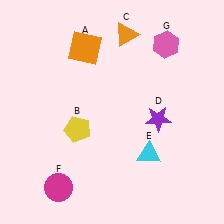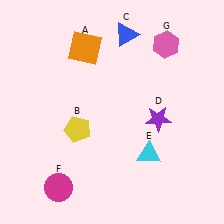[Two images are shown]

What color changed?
The triangle (C) changed from orange in Image 1 to blue in Image 2.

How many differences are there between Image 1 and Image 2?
There is 1 difference between the two images.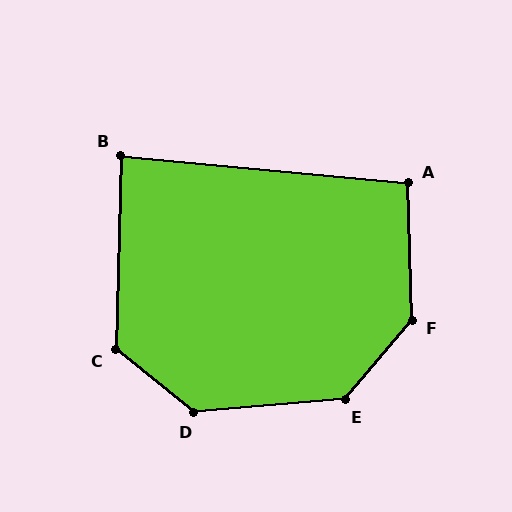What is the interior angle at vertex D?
Approximately 136 degrees (obtuse).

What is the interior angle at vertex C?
Approximately 128 degrees (obtuse).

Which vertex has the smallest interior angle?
B, at approximately 86 degrees.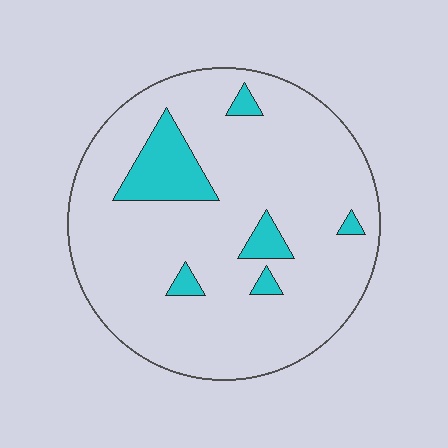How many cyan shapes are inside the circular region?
6.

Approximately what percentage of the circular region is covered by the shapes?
Approximately 10%.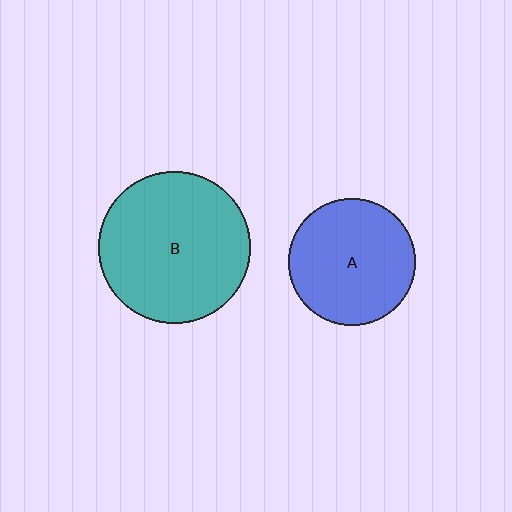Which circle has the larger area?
Circle B (teal).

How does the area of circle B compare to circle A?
Approximately 1.4 times.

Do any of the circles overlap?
No, none of the circles overlap.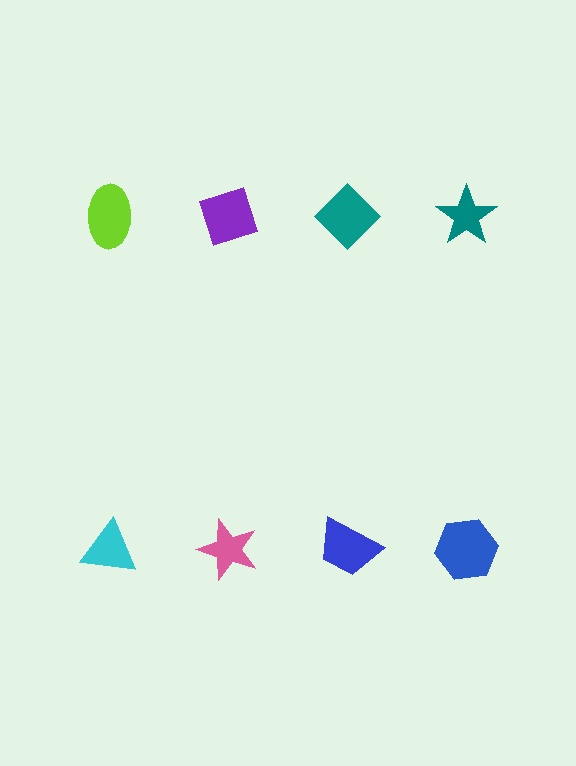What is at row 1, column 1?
A lime ellipse.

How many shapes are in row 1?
4 shapes.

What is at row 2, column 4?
A blue hexagon.